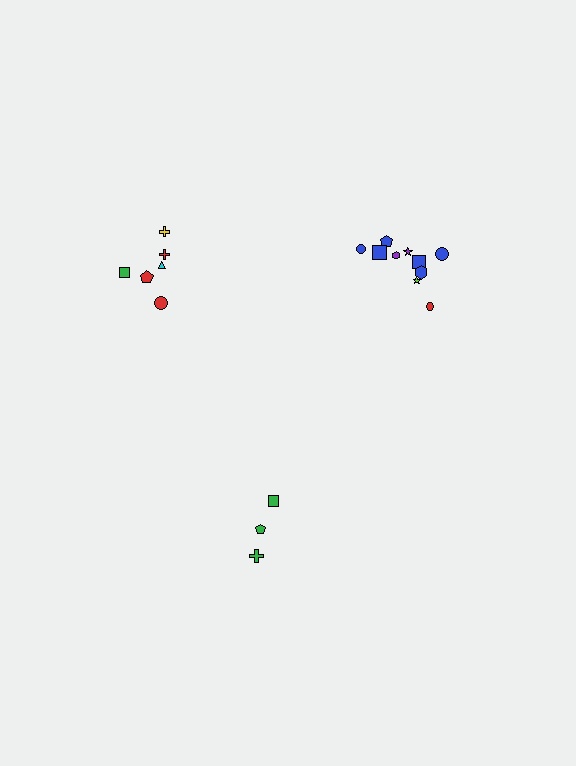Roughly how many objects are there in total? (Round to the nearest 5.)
Roughly 20 objects in total.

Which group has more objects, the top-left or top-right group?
The top-right group.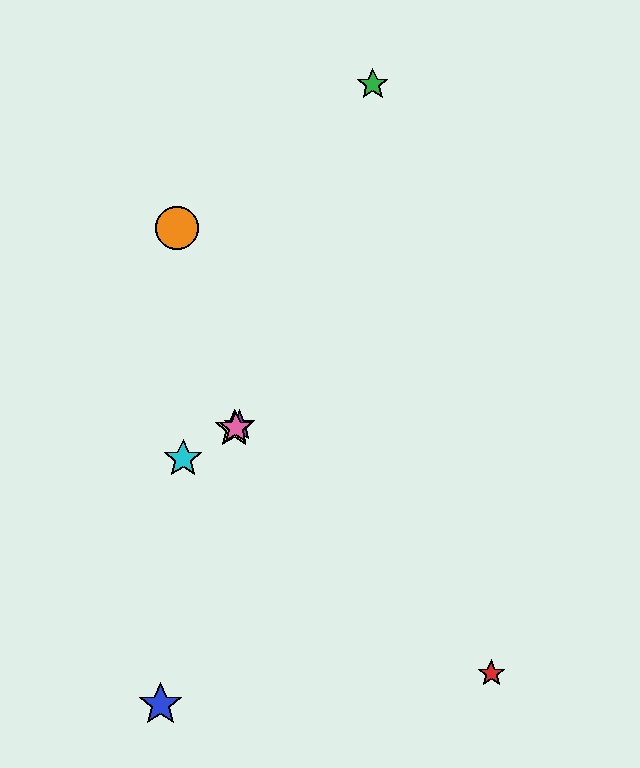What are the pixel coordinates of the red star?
The red star is at (491, 674).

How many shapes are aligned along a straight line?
4 shapes (the yellow star, the purple star, the cyan star, the pink star) are aligned along a straight line.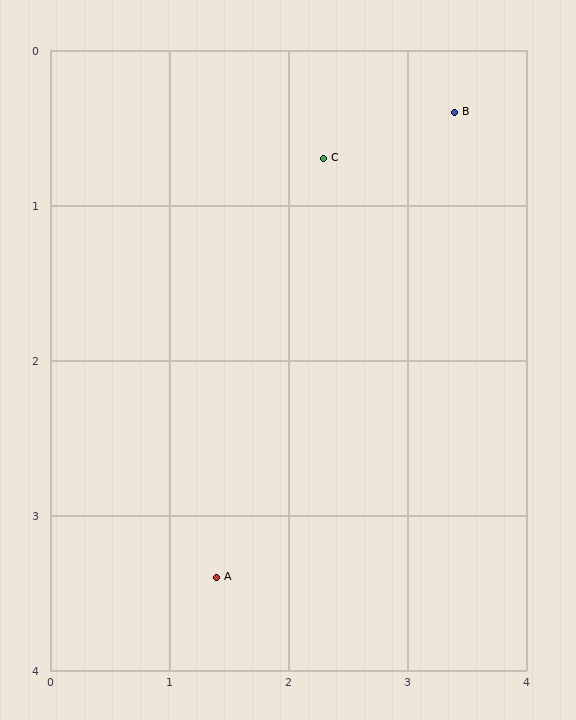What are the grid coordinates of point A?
Point A is at approximately (1.4, 3.4).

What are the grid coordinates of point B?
Point B is at approximately (3.4, 0.4).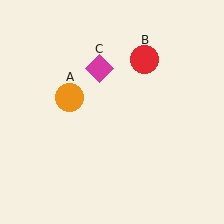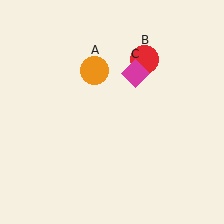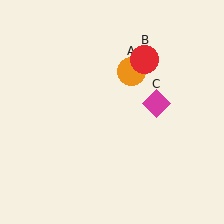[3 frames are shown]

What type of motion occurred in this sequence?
The orange circle (object A), magenta diamond (object C) rotated clockwise around the center of the scene.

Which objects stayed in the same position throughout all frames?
Red circle (object B) remained stationary.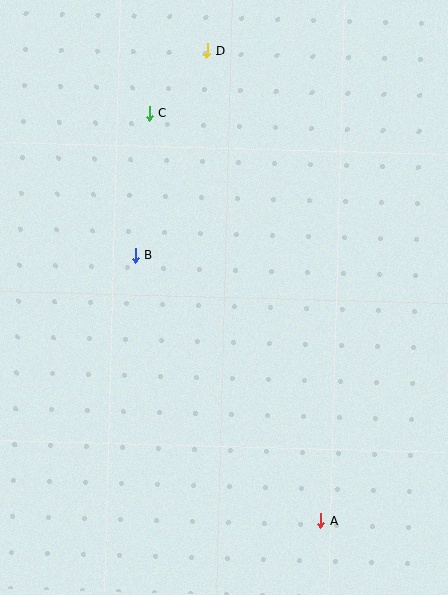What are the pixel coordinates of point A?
Point A is at (321, 521).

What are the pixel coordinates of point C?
Point C is at (149, 113).